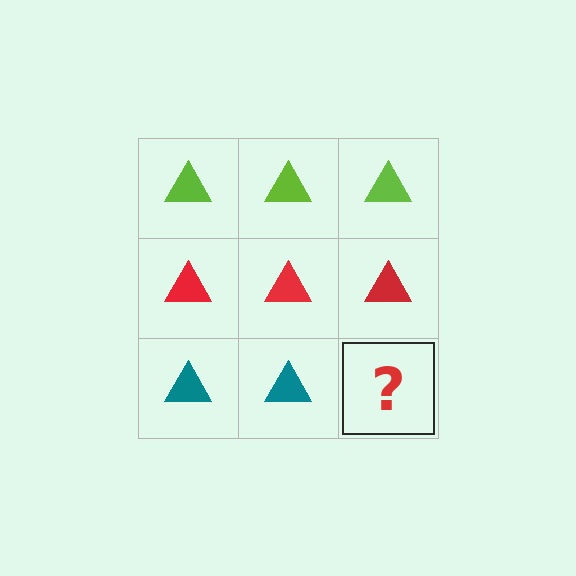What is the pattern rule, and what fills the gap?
The rule is that each row has a consistent color. The gap should be filled with a teal triangle.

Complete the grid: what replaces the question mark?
The question mark should be replaced with a teal triangle.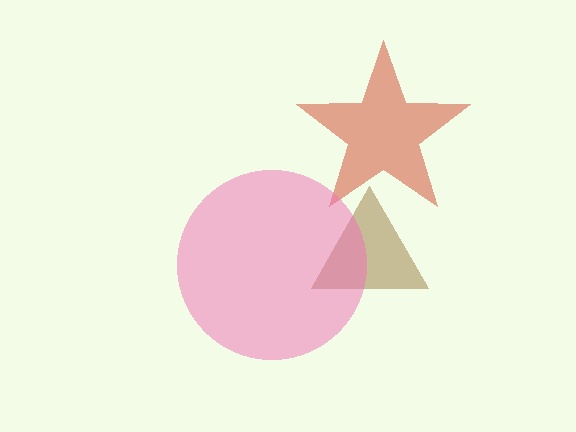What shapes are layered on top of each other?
The layered shapes are: a red star, a brown triangle, a pink circle.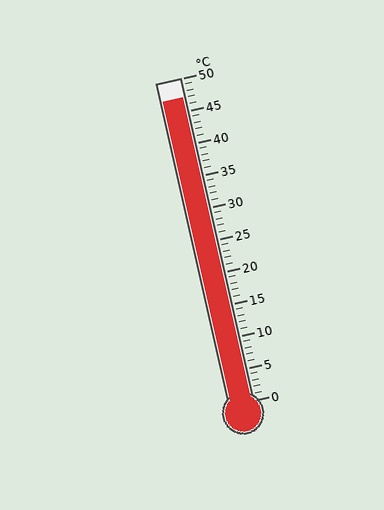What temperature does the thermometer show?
The thermometer shows approximately 47°C.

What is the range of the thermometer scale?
The thermometer scale ranges from 0°C to 50°C.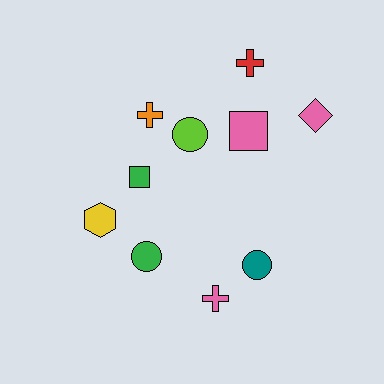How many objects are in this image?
There are 10 objects.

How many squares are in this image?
There are 2 squares.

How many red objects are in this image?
There is 1 red object.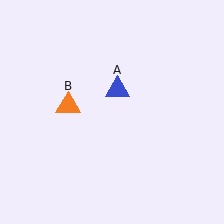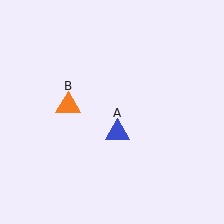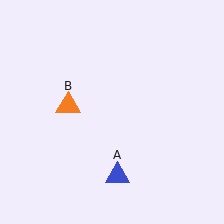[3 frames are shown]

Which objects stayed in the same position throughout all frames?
Orange triangle (object B) remained stationary.